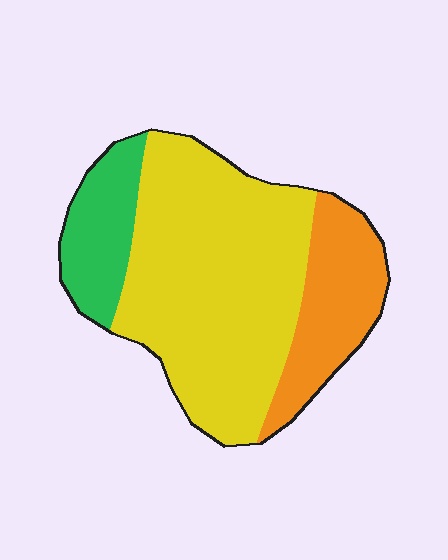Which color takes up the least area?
Green, at roughly 15%.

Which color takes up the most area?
Yellow, at roughly 65%.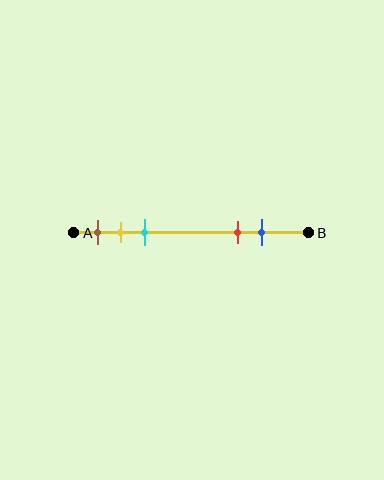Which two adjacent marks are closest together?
The yellow and cyan marks are the closest adjacent pair.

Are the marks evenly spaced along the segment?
No, the marks are not evenly spaced.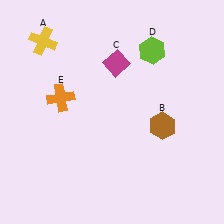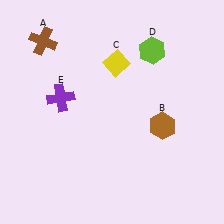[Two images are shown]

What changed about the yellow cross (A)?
In Image 1, A is yellow. In Image 2, it changed to brown.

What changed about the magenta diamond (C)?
In Image 1, C is magenta. In Image 2, it changed to yellow.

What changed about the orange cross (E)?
In Image 1, E is orange. In Image 2, it changed to purple.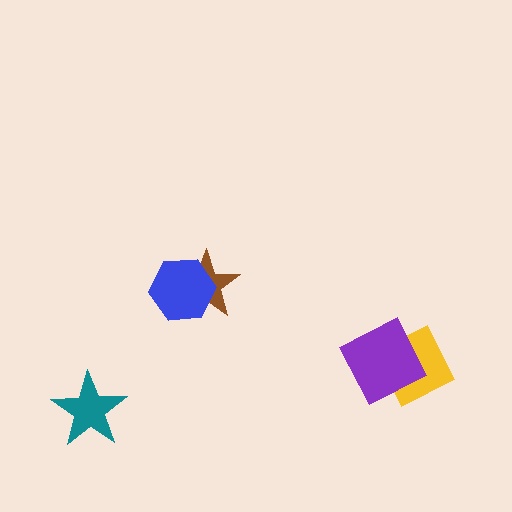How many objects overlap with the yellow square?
1 object overlaps with the yellow square.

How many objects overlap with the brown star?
1 object overlaps with the brown star.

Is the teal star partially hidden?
No, no other shape covers it.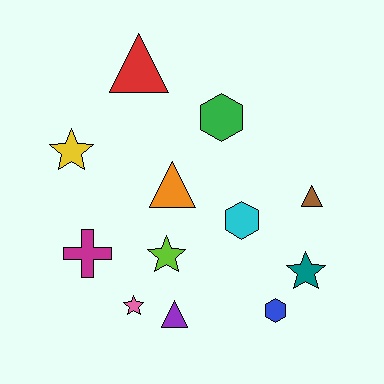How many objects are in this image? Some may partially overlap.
There are 12 objects.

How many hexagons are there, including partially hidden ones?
There are 3 hexagons.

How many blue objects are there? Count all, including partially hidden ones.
There is 1 blue object.